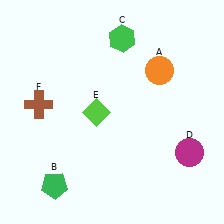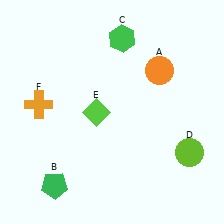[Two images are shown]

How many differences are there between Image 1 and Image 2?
There are 2 differences between the two images.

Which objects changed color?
D changed from magenta to lime. F changed from brown to orange.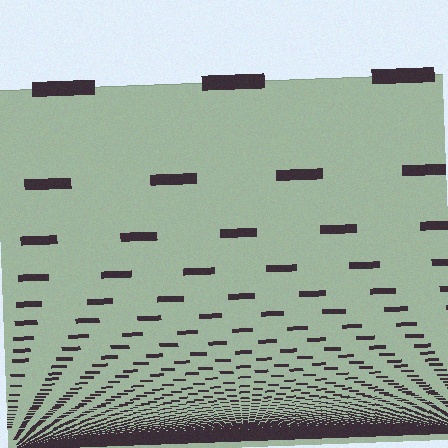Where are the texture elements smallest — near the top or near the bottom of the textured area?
Near the bottom.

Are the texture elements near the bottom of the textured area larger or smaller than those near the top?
Smaller. The gradient is inverted — elements near the bottom are smaller and denser.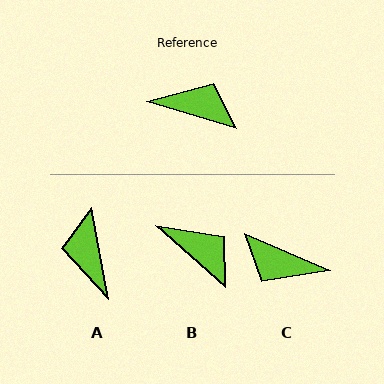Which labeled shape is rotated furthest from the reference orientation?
C, about 173 degrees away.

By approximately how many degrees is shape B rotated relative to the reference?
Approximately 25 degrees clockwise.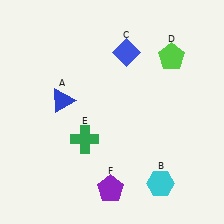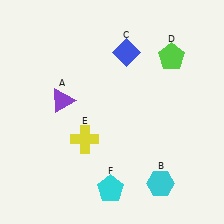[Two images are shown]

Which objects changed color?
A changed from blue to purple. E changed from green to yellow. F changed from purple to cyan.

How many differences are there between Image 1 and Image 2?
There are 3 differences between the two images.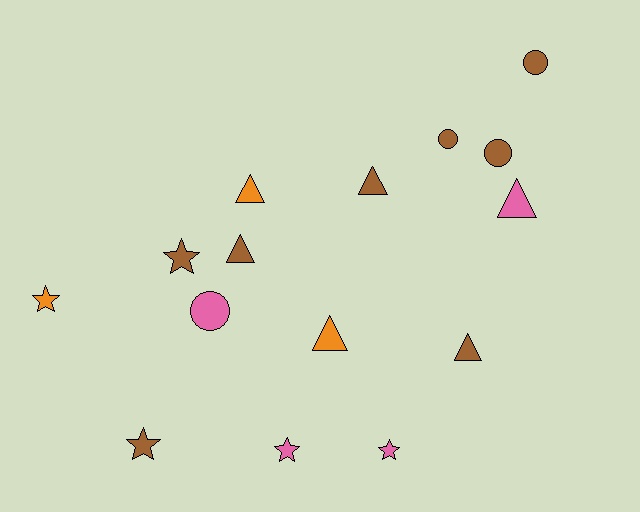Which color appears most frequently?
Brown, with 8 objects.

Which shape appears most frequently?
Triangle, with 6 objects.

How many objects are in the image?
There are 15 objects.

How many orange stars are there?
There is 1 orange star.